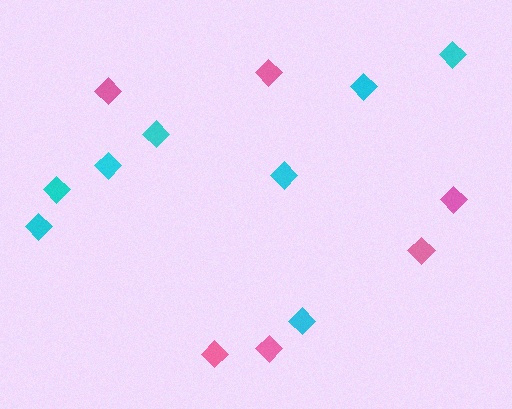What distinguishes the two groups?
There are 2 groups: one group of cyan diamonds (8) and one group of pink diamonds (6).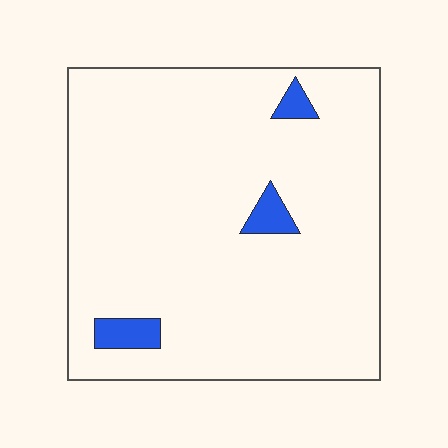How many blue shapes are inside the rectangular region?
3.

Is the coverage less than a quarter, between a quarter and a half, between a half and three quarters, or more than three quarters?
Less than a quarter.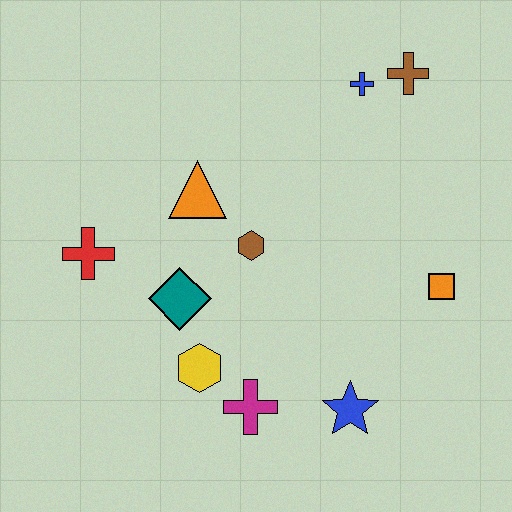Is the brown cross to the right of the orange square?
No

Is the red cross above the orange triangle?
No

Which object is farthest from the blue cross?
The magenta cross is farthest from the blue cross.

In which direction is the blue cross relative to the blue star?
The blue cross is above the blue star.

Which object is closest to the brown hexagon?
The orange triangle is closest to the brown hexagon.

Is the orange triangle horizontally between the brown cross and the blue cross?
No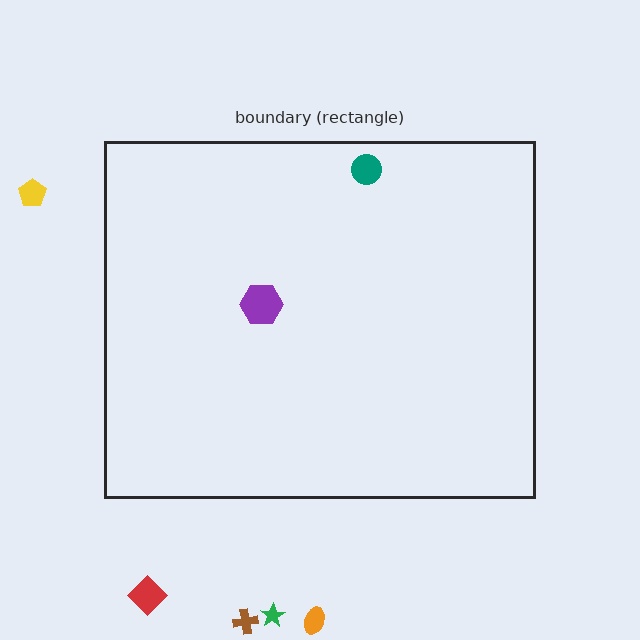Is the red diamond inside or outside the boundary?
Outside.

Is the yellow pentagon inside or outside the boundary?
Outside.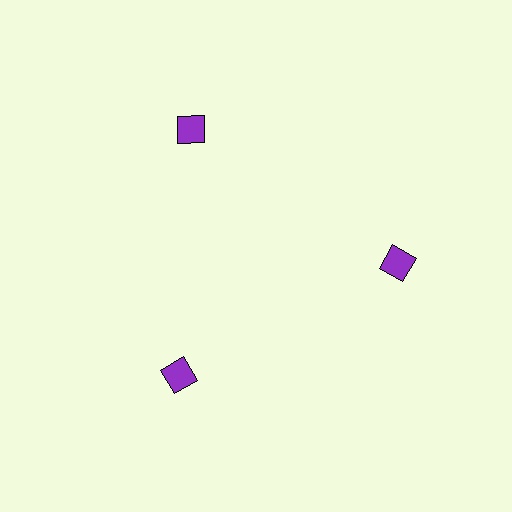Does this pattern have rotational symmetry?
Yes, this pattern has 3-fold rotational symmetry. It looks the same after rotating 120 degrees around the center.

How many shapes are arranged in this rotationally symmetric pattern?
There are 3 shapes, arranged in 3 groups of 1.